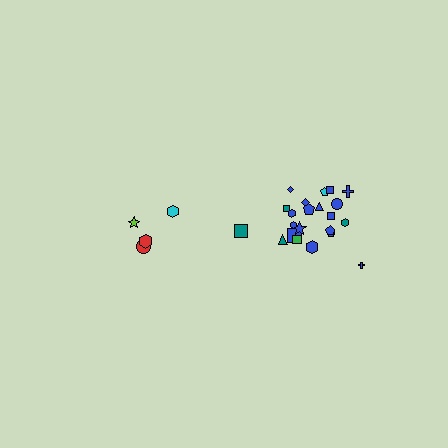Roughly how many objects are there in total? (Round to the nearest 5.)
Roughly 25 objects in total.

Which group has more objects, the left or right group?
The right group.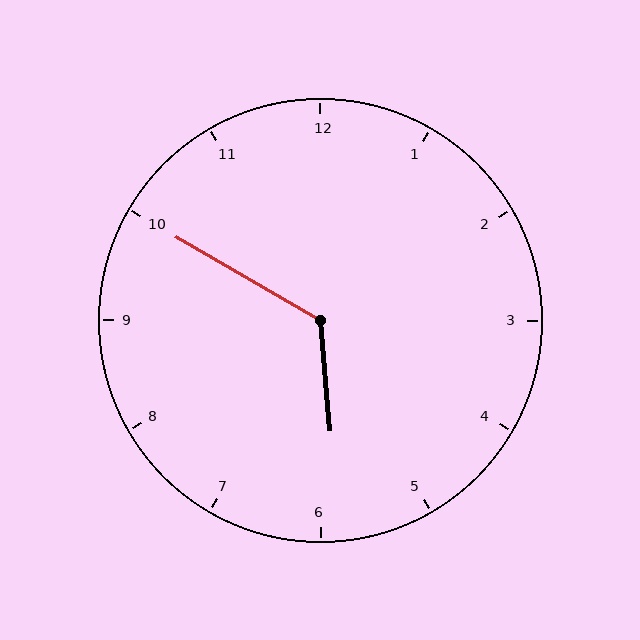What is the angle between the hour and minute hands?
Approximately 125 degrees.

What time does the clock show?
5:50.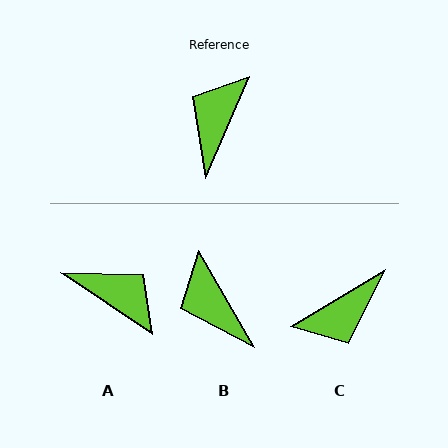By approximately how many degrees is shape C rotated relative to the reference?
Approximately 144 degrees counter-clockwise.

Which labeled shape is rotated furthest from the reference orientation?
C, about 144 degrees away.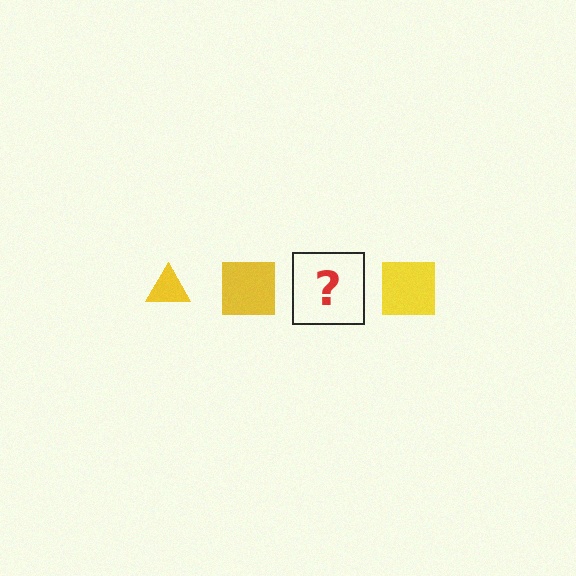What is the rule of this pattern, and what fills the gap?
The rule is that the pattern cycles through triangle, square shapes in yellow. The gap should be filled with a yellow triangle.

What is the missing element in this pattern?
The missing element is a yellow triangle.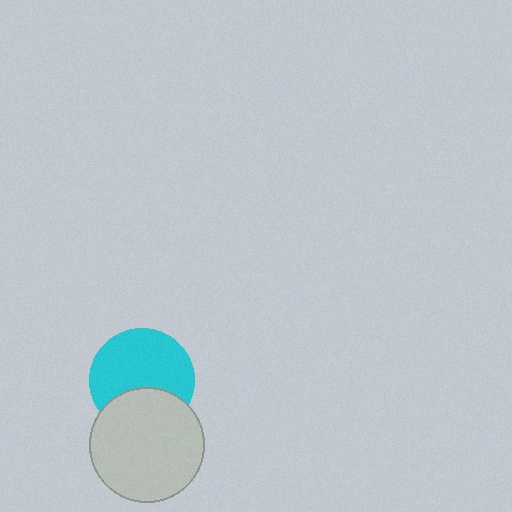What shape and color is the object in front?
The object in front is a light gray circle.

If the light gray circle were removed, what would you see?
You would see the complete cyan circle.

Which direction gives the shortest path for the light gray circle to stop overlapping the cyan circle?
Moving down gives the shortest separation.